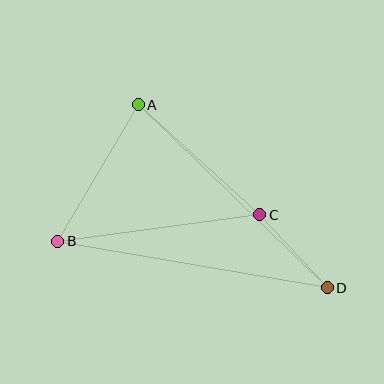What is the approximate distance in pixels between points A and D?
The distance between A and D is approximately 263 pixels.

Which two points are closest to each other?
Points C and D are closest to each other.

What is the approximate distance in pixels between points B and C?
The distance between B and C is approximately 204 pixels.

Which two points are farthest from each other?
Points B and D are farthest from each other.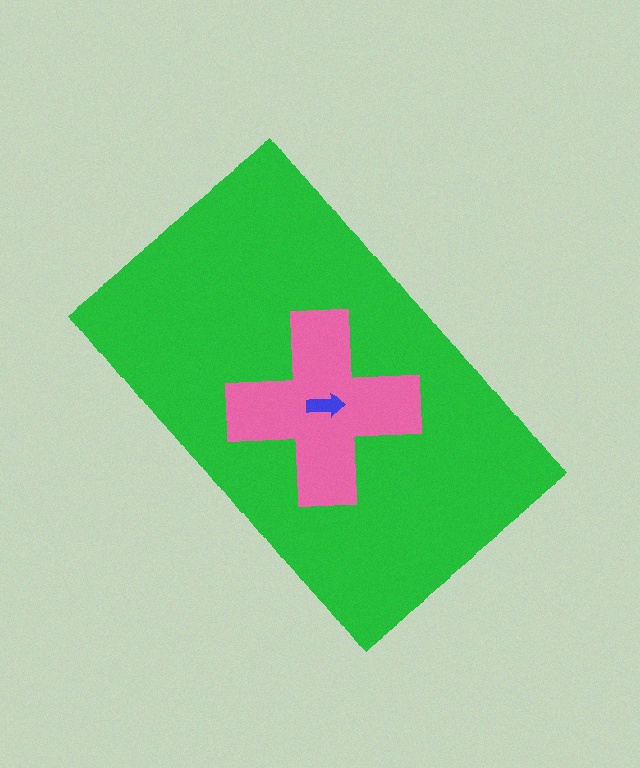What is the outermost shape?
The green rectangle.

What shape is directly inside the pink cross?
The blue arrow.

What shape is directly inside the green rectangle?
The pink cross.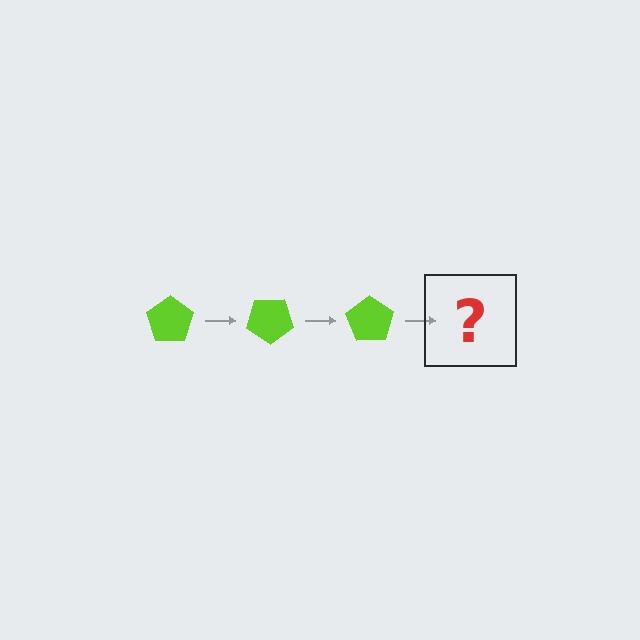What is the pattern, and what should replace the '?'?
The pattern is that the pentagon rotates 35 degrees each step. The '?' should be a lime pentagon rotated 105 degrees.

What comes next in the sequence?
The next element should be a lime pentagon rotated 105 degrees.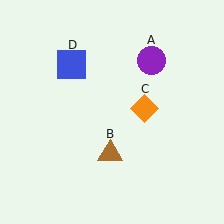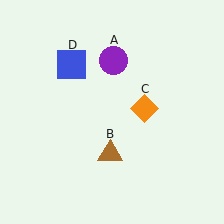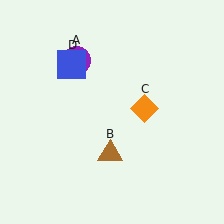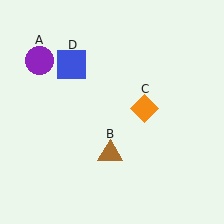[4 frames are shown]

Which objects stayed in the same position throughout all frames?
Brown triangle (object B) and orange diamond (object C) and blue square (object D) remained stationary.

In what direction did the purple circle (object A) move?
The purple circle (object A) moved left.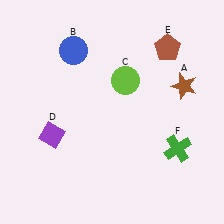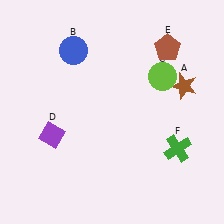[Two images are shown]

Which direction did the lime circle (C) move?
The lime circle (C) moved right.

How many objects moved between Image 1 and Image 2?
1 object moved between the two images.